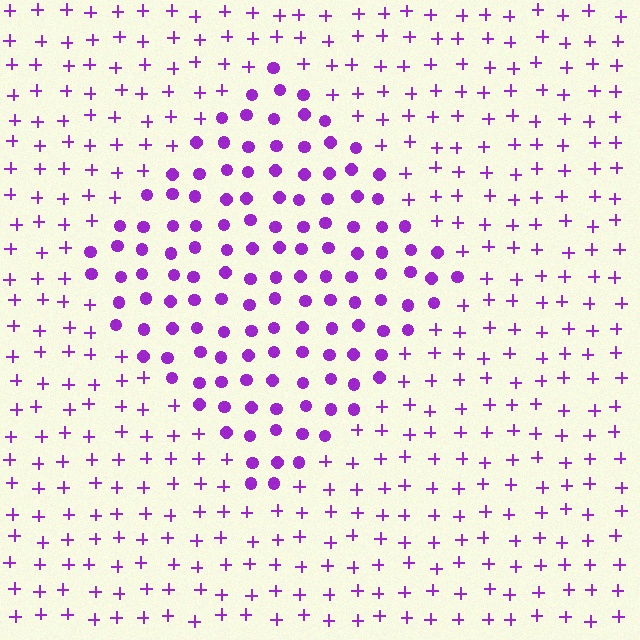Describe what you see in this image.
The image is filled with small purple elements arranged in a uniform grid. A diamond-shaped region contains circles, while the surrounding area contains plus signs. The boundary is defined purely by the change in element shape.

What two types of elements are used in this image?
The image uses circles inside the diamond region and plus signs outside it.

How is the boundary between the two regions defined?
The boundary is defined by a change in element shape: circles inside vs. plus signs outside. All elements share the same color and spacing.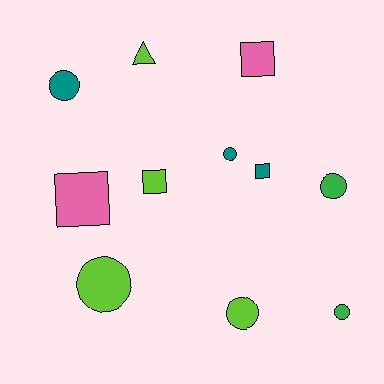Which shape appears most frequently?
Circle, with 6 objects.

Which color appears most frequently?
Lime, with 4 objects.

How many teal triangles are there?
There are no teal triangles.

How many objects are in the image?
There are 11 objects.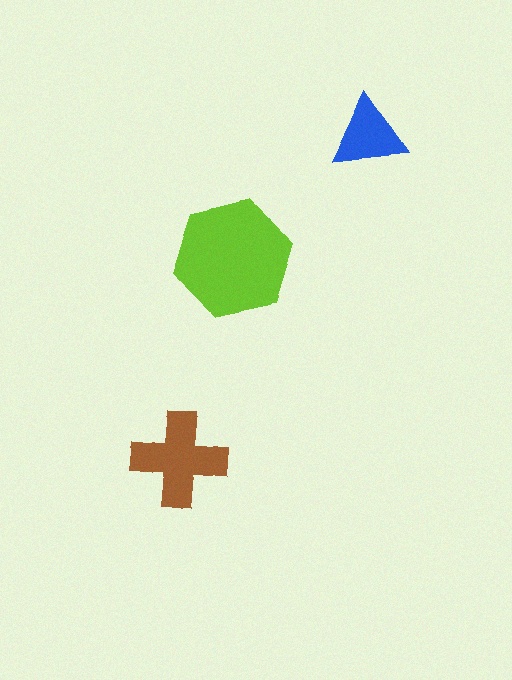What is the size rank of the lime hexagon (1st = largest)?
1st.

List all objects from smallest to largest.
The blue triangle, the brown cross, the lime hexagon.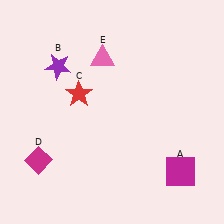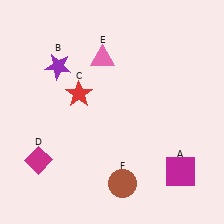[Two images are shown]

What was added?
A brown circle (F) was added in Image 2.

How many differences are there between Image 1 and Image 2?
There is 1 difference between the two images.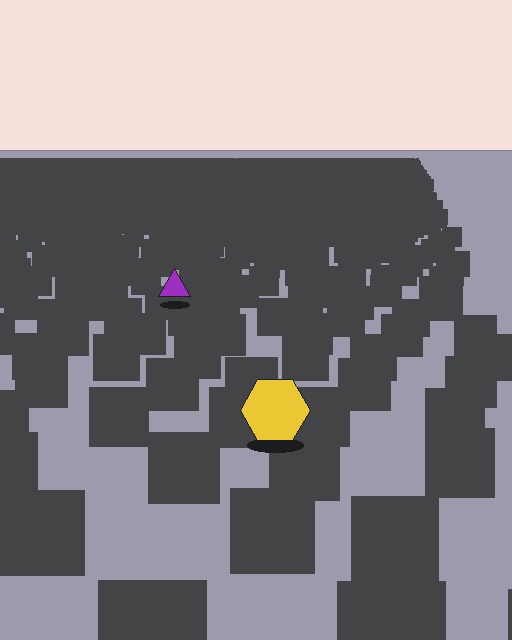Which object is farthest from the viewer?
The purple triangle is farthest from the viewer. It appears smaller and the ground texture around it is denser.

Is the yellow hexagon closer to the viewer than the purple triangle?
Yes. The yellow hexagon is closer — you can tell from the texture gradient: the ground texture is coarser near it.